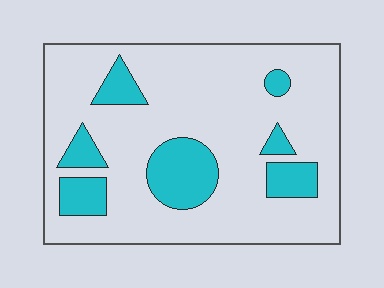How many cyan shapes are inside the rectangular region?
7.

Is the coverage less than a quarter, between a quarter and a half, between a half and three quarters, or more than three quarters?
Less than a quarter.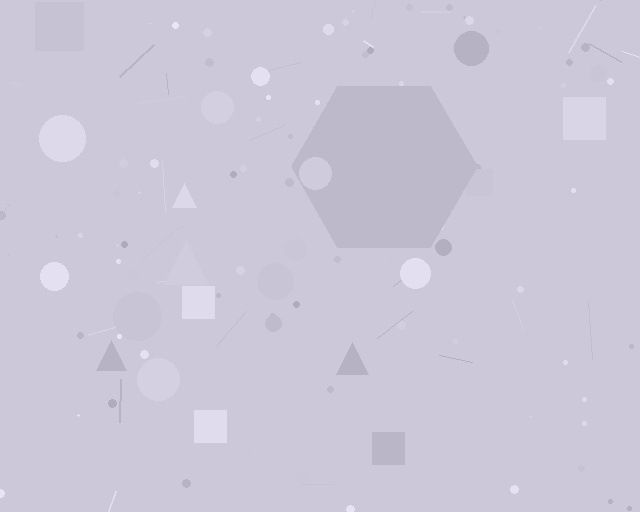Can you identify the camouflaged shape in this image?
The camouflaged shape is a hexagon.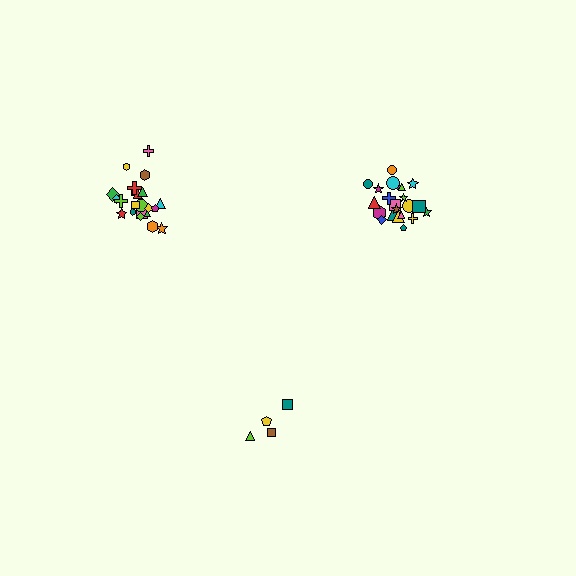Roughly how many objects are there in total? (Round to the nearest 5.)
Roughly 50 objects in total.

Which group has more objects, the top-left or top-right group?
The top-right group.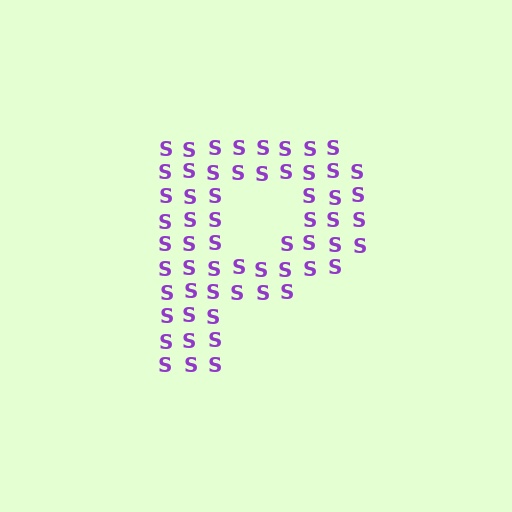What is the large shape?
The large shape is the letter P.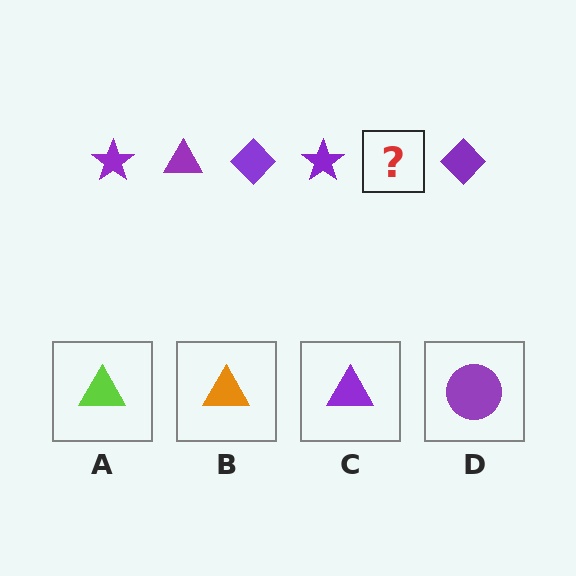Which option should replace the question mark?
Option C.